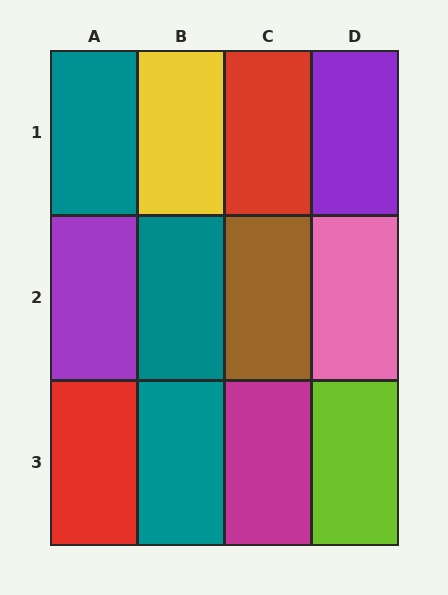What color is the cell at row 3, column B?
Teal.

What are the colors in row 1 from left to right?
Teal, yellow, red, purple.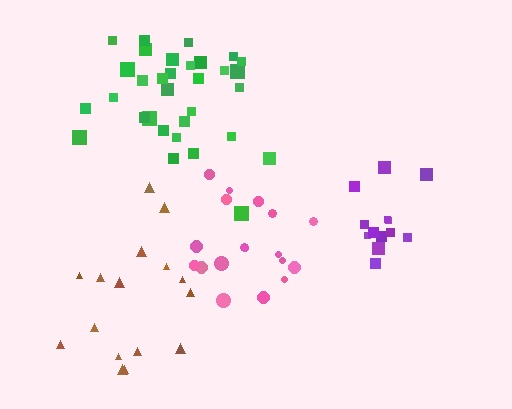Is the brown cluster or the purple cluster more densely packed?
Purple.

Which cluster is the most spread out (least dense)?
Brown.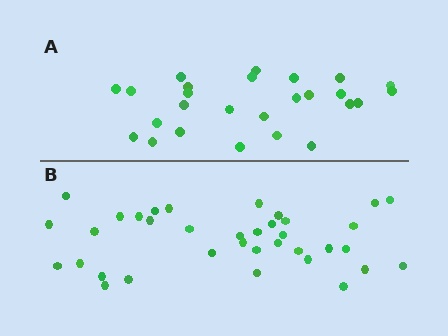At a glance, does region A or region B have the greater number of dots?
Region B (the bottom region) has more dots.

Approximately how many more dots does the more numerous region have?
Region B has roughly 10 or so more dots than region A.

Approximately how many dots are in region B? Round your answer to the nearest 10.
About 40 dots. (The exact count is 36, which rounds to 40.)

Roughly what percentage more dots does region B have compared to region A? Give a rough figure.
About 40% more.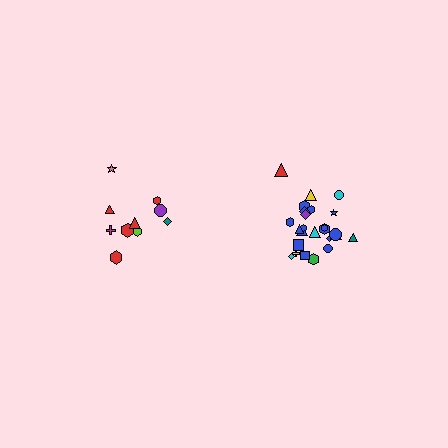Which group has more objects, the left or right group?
The right group.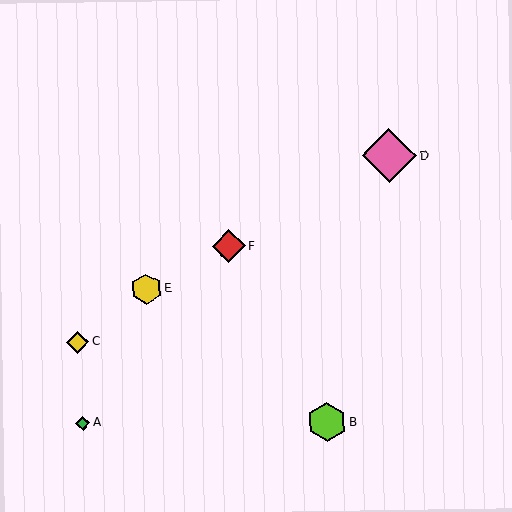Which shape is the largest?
The pink diamond (labeled D) is the largest.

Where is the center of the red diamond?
The center of the red diamond is at (229, 246).